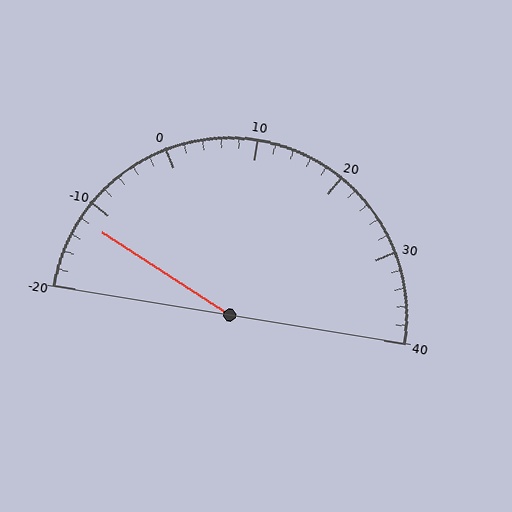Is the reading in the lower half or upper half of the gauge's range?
The reading is in the lower half of the range (-20 to 40).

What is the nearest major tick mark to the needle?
The nearest major tick mark is -10.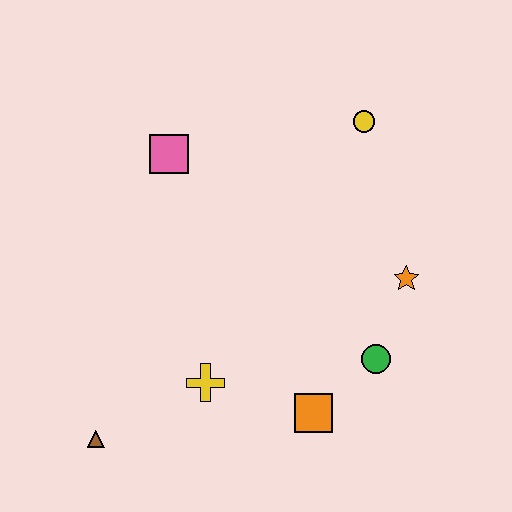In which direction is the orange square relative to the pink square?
The orange square is below the pink square.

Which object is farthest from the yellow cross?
The yellow circle is farthest from the yellow cross.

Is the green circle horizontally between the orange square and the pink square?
No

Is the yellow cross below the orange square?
No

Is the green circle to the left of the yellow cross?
No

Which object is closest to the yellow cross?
The orange square is closest to the yellow cross.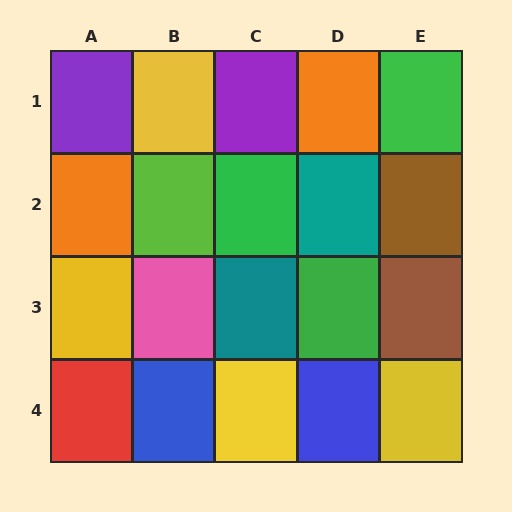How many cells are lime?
1 cell is lime.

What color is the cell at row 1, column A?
Purple.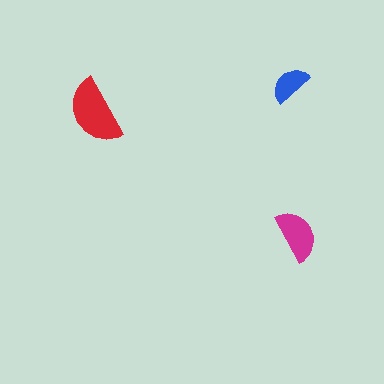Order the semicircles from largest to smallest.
the red one, the magenta one, the blue one.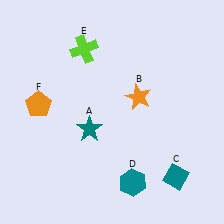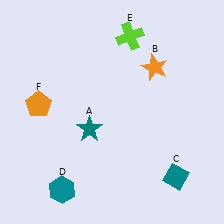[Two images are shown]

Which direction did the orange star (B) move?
The orange star (B) moved up.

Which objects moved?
The objects that moved are: the orange star (B), the teal hexagon (D), the lime cross (E).